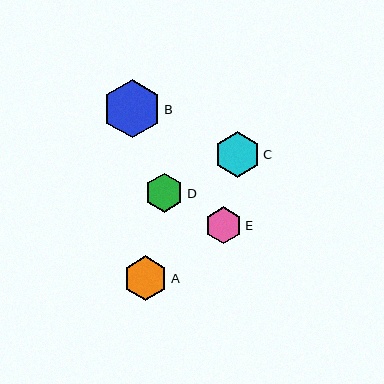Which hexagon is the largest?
Hexagon B is the largest with a size of approximately 58 pixels.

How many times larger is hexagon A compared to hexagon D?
Hexagon A is approximately 1.1 times the size of hexagon D.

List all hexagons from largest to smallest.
From largest to smallest: B, C, A, D, E.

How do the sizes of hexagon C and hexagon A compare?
Hexagon C and hexagon A are approximately the same size.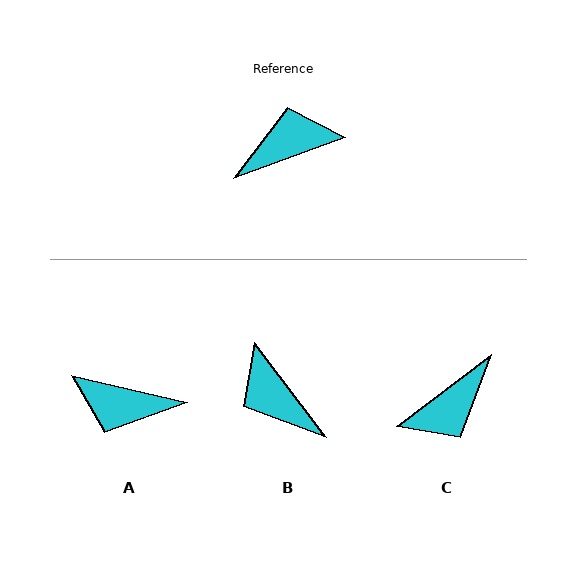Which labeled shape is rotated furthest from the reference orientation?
C, about 163 degrees away.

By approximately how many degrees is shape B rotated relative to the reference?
Approximately 107 degrees counter-clockwise.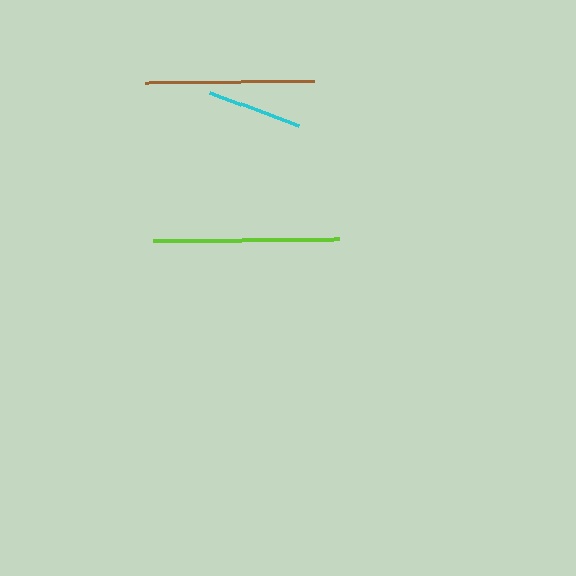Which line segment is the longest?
The lime line is the longest at approximately 186 pixels.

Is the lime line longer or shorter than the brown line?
The lime line is longer than the brown line.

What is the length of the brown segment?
The brown segment is approximately 169 pixels long.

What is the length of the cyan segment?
The cyan segment is approximately 95 pixels long.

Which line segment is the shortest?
The cyan line is the shortest at approximately 95 pixels.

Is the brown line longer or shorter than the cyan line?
The brown line is longer than the cyan line.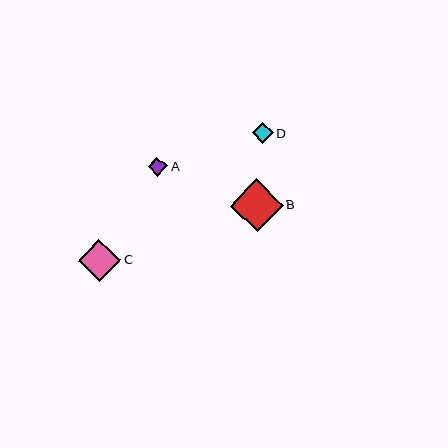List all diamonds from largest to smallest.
From largest to smallest: B, C, D, A.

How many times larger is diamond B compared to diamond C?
Diamond B is approximately 1.3 times the size of diamond C.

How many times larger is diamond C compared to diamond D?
Diamond C is approximately 2.0 times the size of diamond D.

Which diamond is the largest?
Diamond B is the largest with a size of approximately 52 pixels.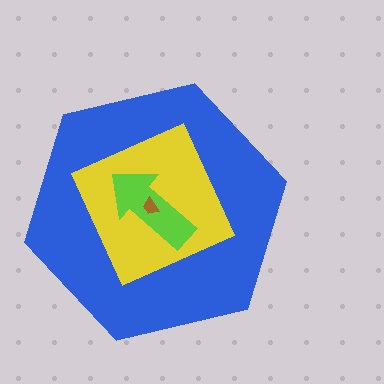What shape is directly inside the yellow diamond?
The lime arrow.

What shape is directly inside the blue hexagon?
The yellow diamond.